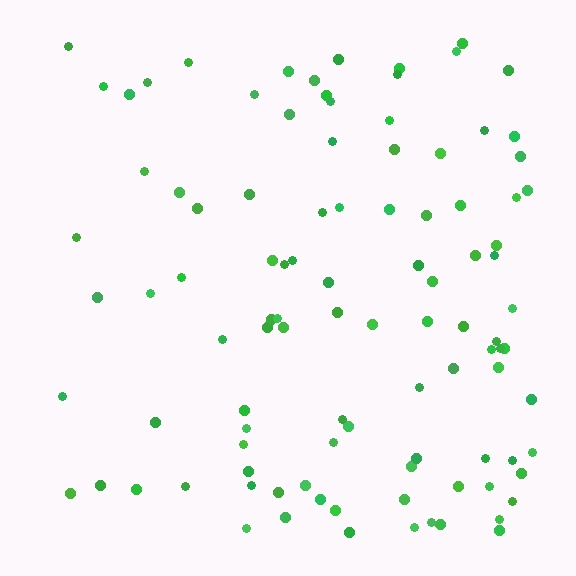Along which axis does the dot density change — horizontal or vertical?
Horizontal.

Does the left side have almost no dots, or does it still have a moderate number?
Still a moderate number, just noticeably fewer than the right.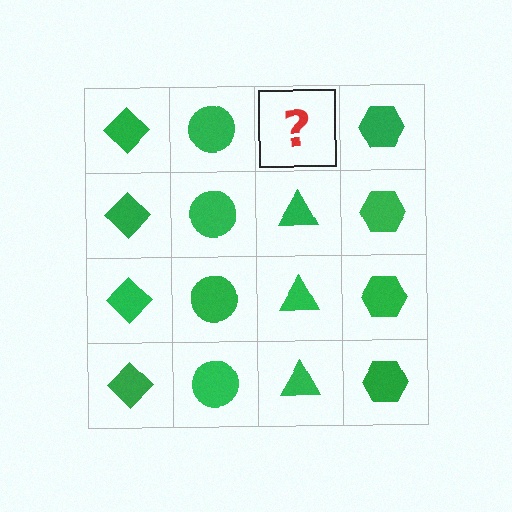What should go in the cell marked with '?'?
The missing cell should contain a green triangle.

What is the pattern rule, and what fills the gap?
The rule is that each column has a consistent shape. The gap should be filled with a green triangle.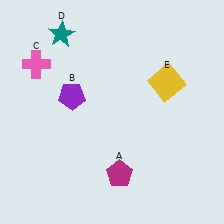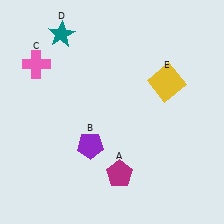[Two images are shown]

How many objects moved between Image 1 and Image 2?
1 object moved between the two images.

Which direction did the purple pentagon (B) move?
The purple pentagon (B) moved down.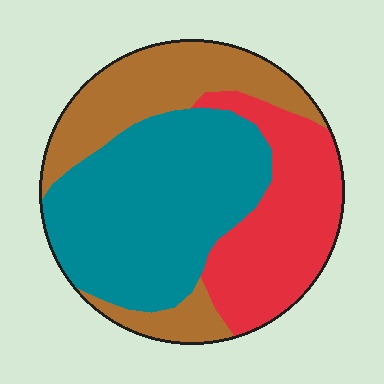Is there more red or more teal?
Teal.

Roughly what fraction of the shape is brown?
Brown covers around 30% of the shape.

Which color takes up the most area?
Teal, at roughly 45%.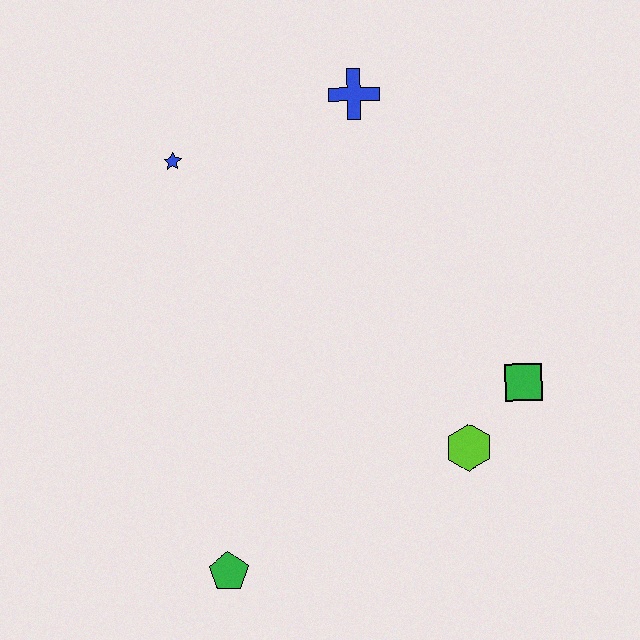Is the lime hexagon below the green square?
Yes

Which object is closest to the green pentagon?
The lime hexagon is closest to the green pentagon.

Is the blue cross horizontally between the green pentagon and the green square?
Yes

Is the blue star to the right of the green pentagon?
No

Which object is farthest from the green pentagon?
The blue cross is farthest from the green pentagon.